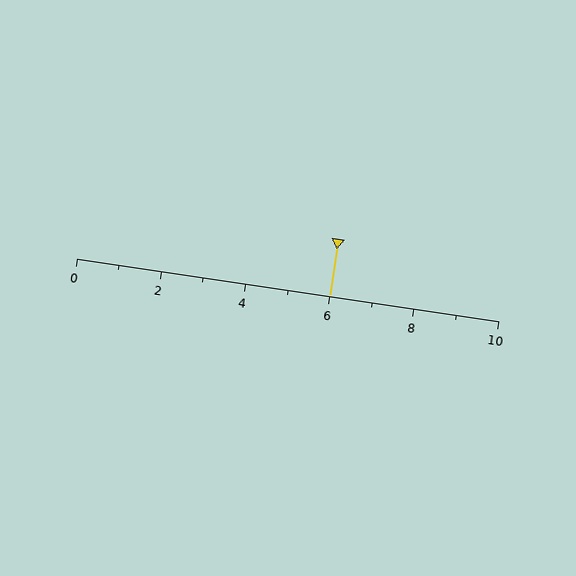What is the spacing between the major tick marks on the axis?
The major ticks are spaced 2 apart.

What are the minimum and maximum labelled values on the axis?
The axis runs from 0 to 10.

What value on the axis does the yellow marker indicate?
The marker indicates approximately 6.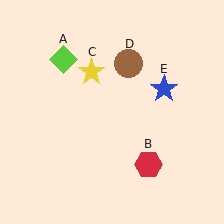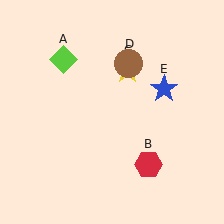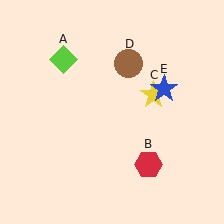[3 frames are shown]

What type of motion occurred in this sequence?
The yellow star (object C) rotated clockwise around the center of the scene.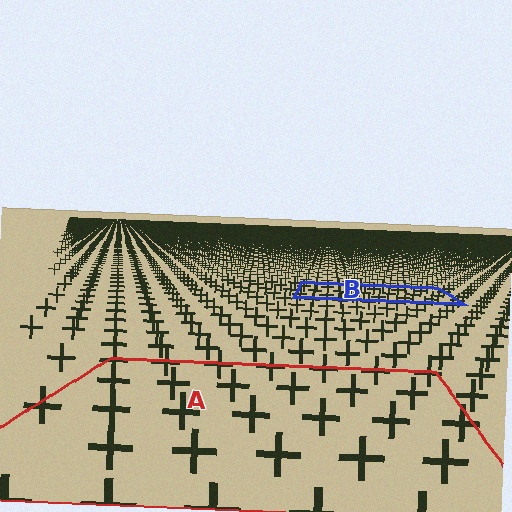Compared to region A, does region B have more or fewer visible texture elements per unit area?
Region B has more texture elements per unit area — they are packed more densely because it is farther away.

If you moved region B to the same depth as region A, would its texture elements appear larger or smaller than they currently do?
They would appear larger. At a closer depth, the same texture elements are projected at a bigger on-screen size.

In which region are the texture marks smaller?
The texture marks are smaller in region B, because it is farther away.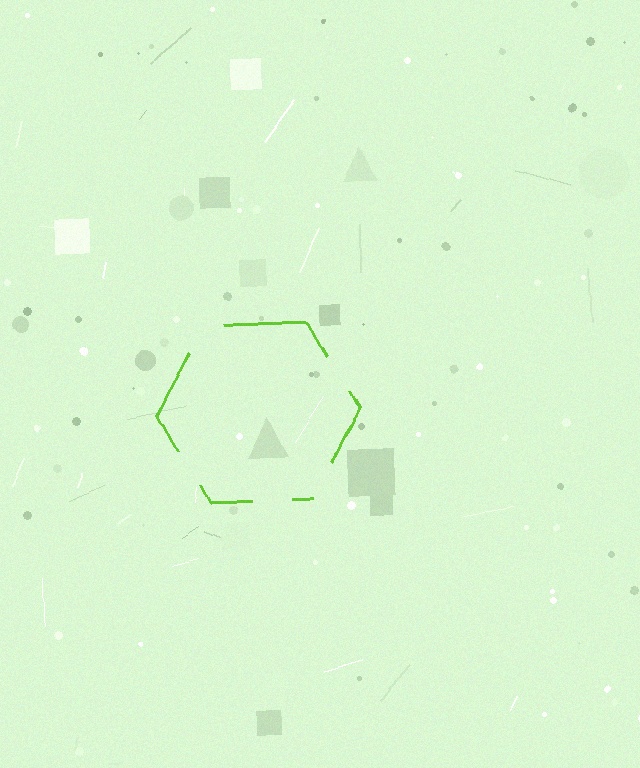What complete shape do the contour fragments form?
The contour fragments form a hexagon.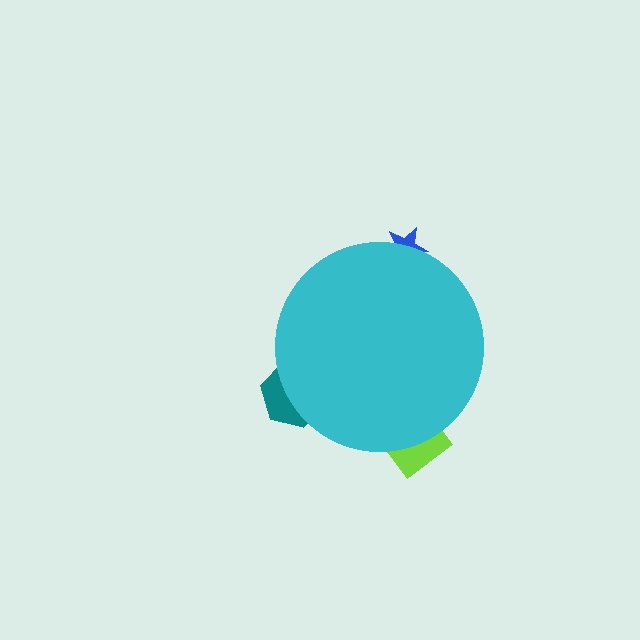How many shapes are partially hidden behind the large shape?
3 shapes are partially hidden.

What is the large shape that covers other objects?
A cyan circle.